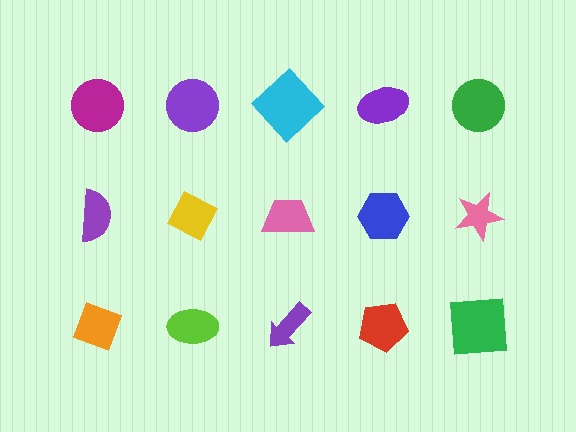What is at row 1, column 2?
A purple circle.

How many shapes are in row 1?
5 shapes.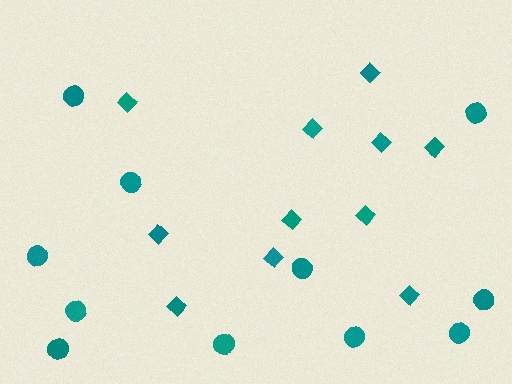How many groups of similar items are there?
There are 2 groups: one group of diamonds (11) and one group of circles (11).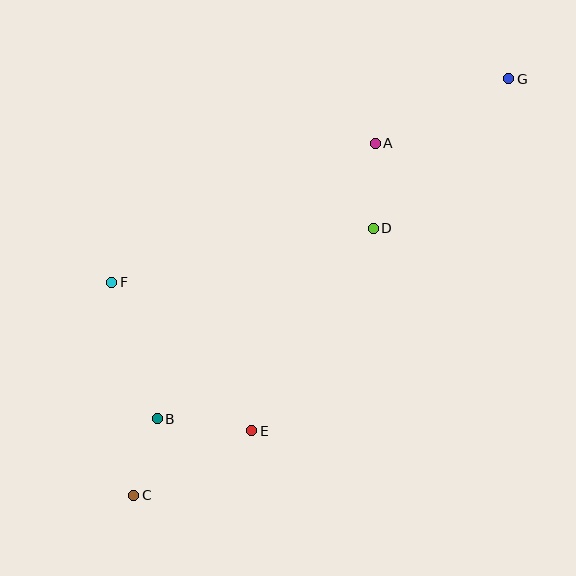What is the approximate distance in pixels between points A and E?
The distance between A and E is approximately 313 pixels.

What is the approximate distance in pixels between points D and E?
The distance between D and E is approximately 236 pixels.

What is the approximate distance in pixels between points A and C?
The distance between A and C is approximately 427 pixels.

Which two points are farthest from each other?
Points C and G are farthest from each other.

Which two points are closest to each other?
Points B and C are closest to each other.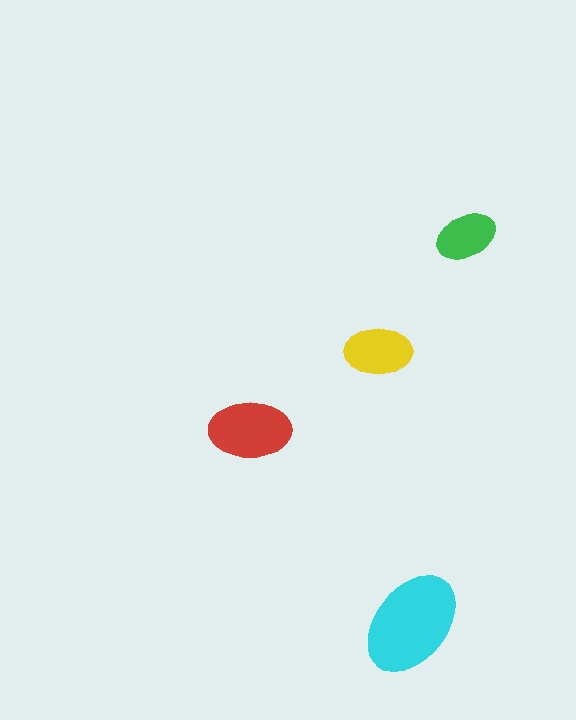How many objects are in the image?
There are 4 objects in the image.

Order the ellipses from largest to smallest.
the cyan one, the red one, the yellow one, the green one.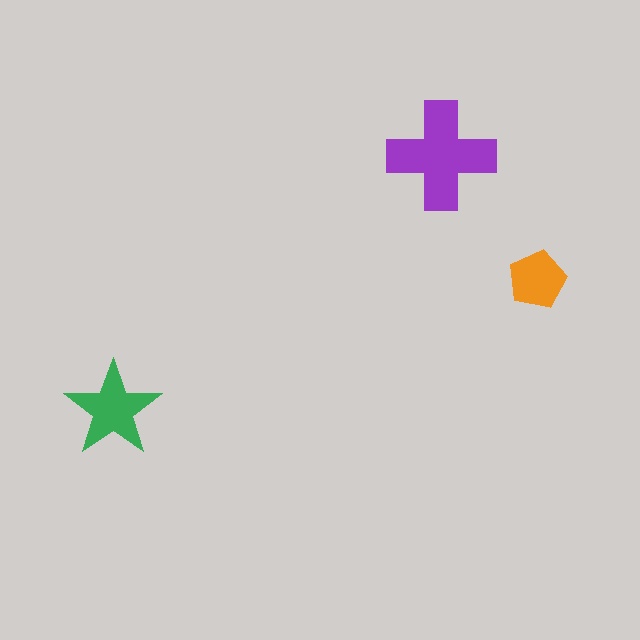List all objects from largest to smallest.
The purple cross, the green star, the orange pentagon.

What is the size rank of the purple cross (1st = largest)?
1st.